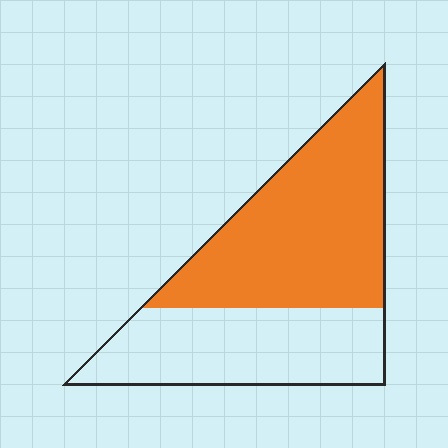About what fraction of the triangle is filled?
About three fifths (3/5).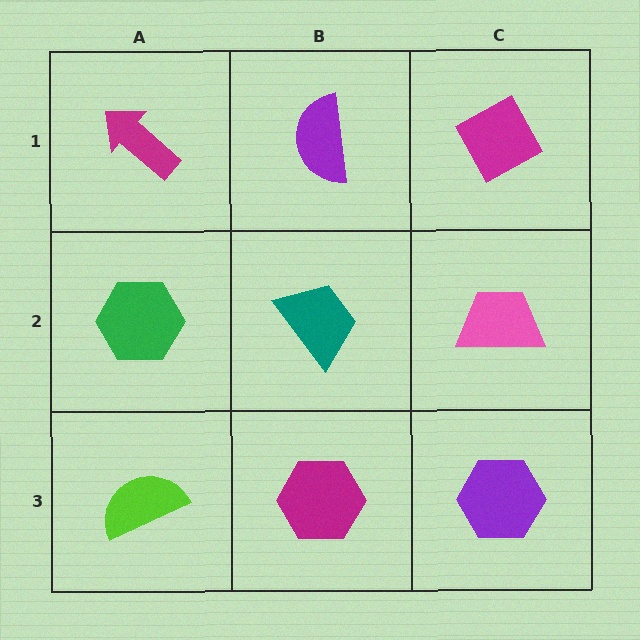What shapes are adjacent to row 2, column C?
A magenta diamond (row 1, column C), a purple hexagon (row 3, column C), a teal trapezoid (row 2, column B).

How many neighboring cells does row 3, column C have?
2.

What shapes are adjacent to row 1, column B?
A teal trapezoid (row 2, column B), a magenta arrow (row 1, column A), a magenta diamond (row 1, column C).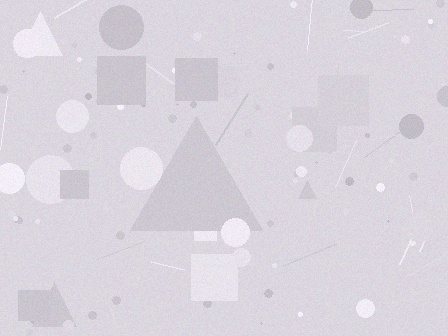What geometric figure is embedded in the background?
A triangle is embedded in the background.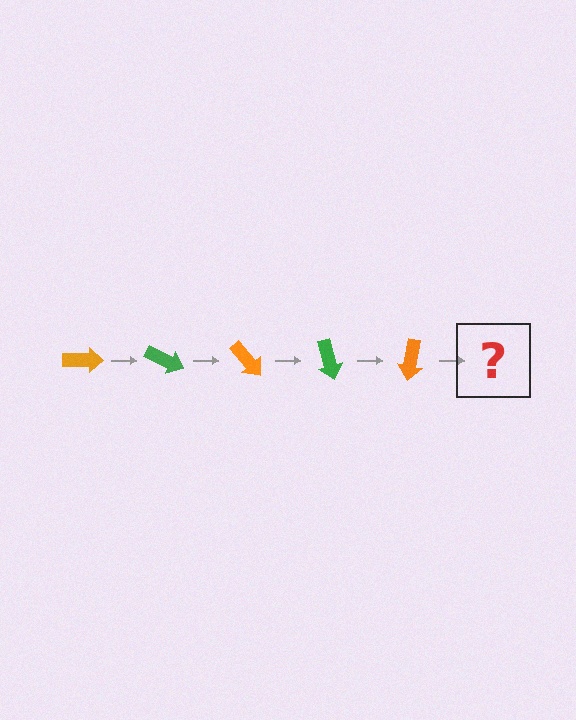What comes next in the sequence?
The next element should be a green arrow, rotated 125 degrees from the start.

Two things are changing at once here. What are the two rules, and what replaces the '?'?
The two rules are that it rotates 25 degrees each step and the color cycles through orange and green. The '?' should be a green arrow, rotated 125 degrees from the start.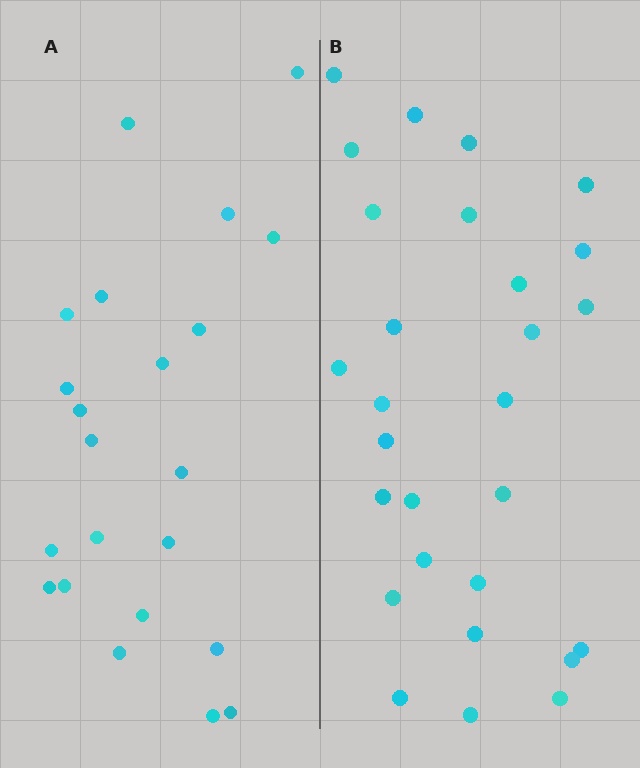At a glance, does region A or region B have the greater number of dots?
Region B (the right region) has more dots.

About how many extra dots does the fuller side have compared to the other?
Region B has about 6 more dots than region A.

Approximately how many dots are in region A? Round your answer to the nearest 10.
About 20 dots. (The exact count is 22, which rounds to 20.)